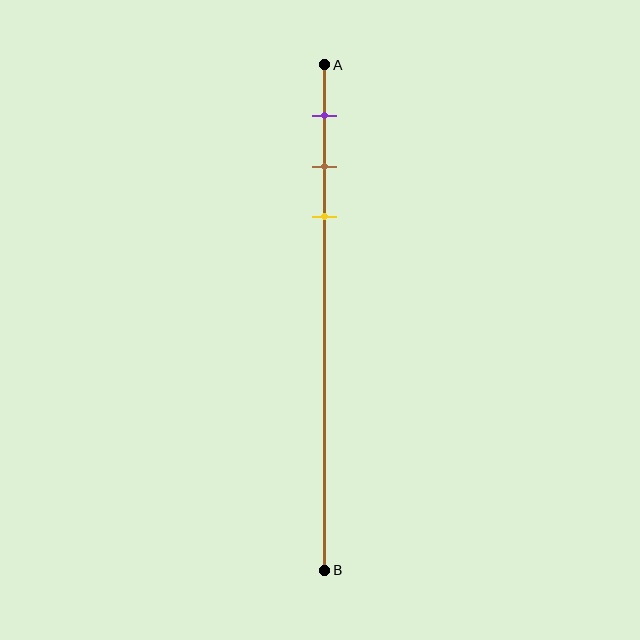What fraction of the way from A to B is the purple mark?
The purple mark is approximately 10% (0.1) of the way from A to B.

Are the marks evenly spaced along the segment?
Yes, the marks are approximately evenly spaced.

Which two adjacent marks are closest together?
The brown and yellow marks are the closest adjacent pair.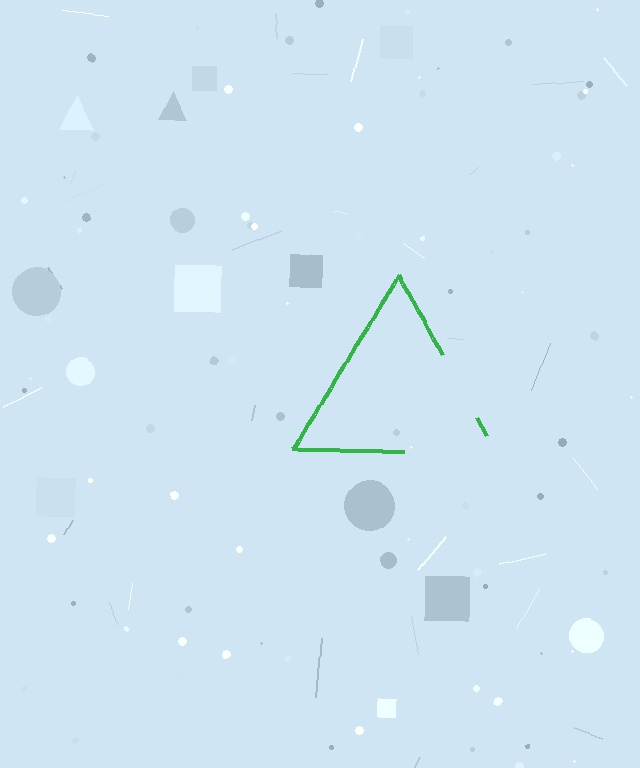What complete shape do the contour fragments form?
The contour fragments form a triangle.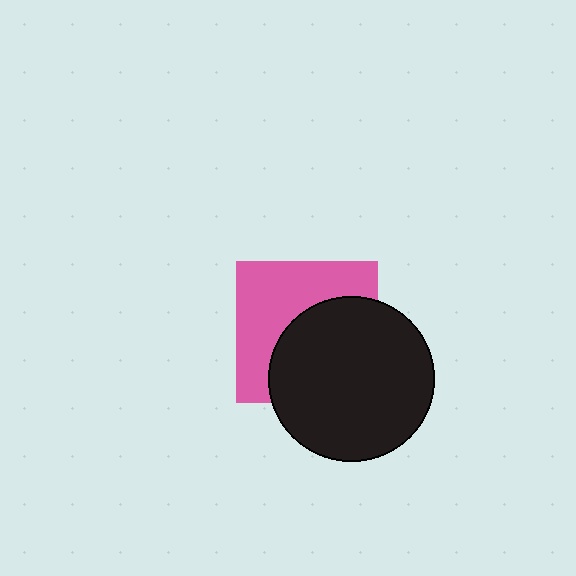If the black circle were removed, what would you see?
You would see the complete pink square.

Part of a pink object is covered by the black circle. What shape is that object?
It is a square.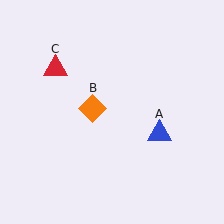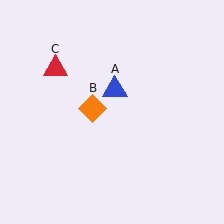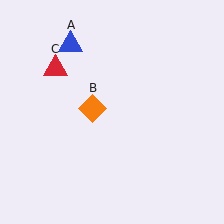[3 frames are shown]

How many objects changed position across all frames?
1 object changed position: blue triangle (object A).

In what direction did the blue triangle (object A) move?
The blue triangle (object A) moved up and to the left.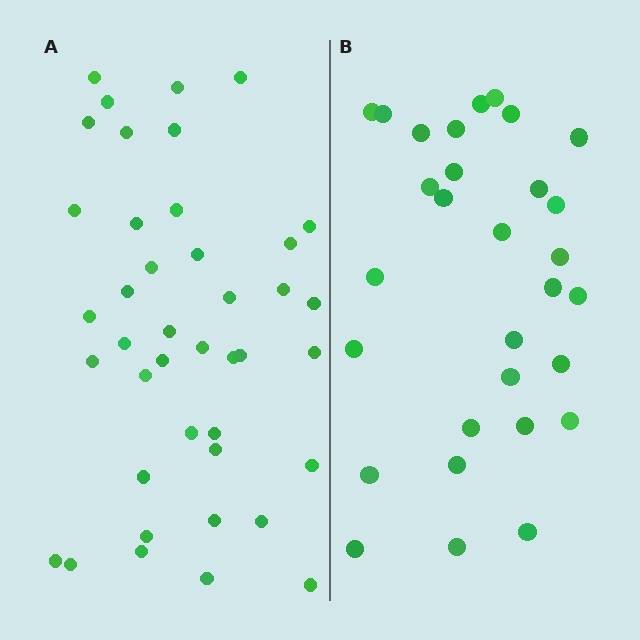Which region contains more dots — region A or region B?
Region A (the left region) has more dots.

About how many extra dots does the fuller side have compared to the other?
Region A has roughly 12 or so more dots than region B.